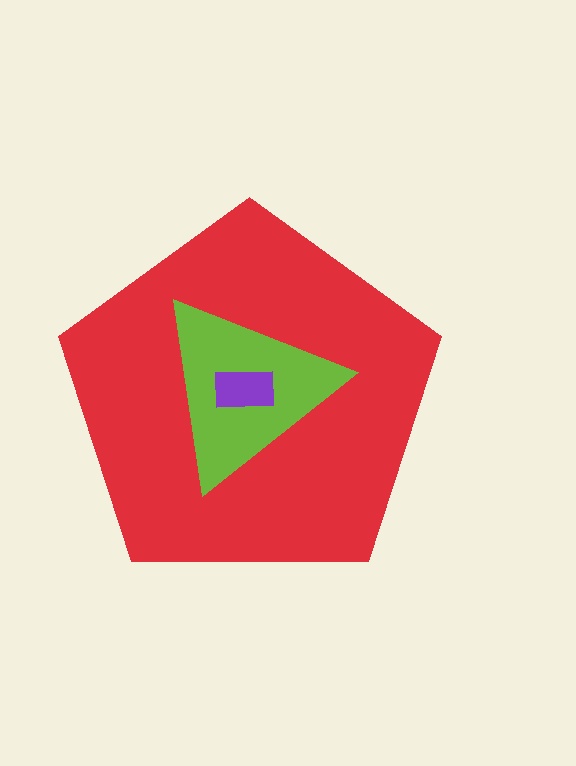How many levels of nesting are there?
3.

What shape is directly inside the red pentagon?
The lime triangle.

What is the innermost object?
The purple rectangle.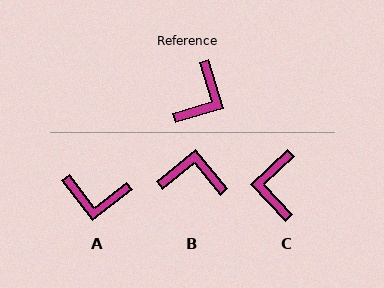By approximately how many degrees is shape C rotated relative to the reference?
Approximately 153 degrees clockwise.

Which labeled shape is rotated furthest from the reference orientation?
C, about 153 degrees away.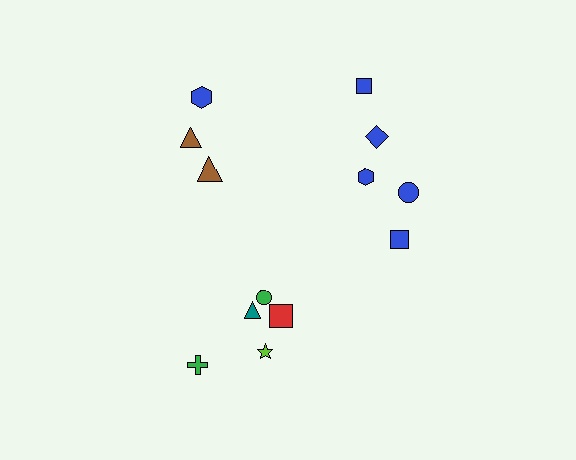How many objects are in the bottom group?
There are 5 objects.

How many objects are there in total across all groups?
There are 13 objects.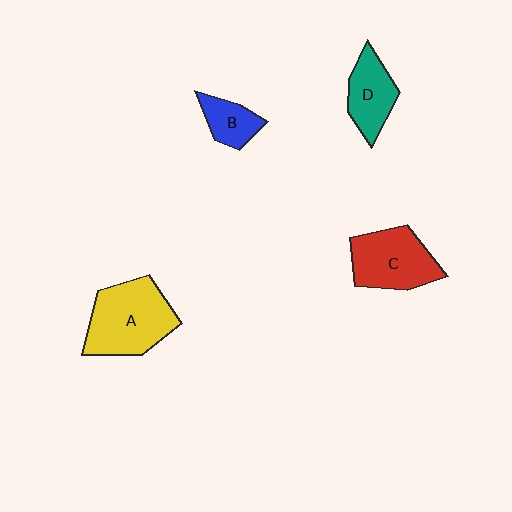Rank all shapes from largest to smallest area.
From largest to smallest: A (yellow), C (red), D (teal), B (blue).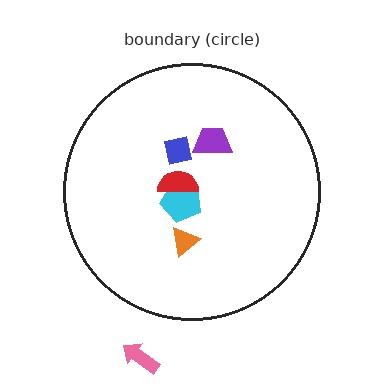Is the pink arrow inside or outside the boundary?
Outside.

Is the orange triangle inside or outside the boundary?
Inside.